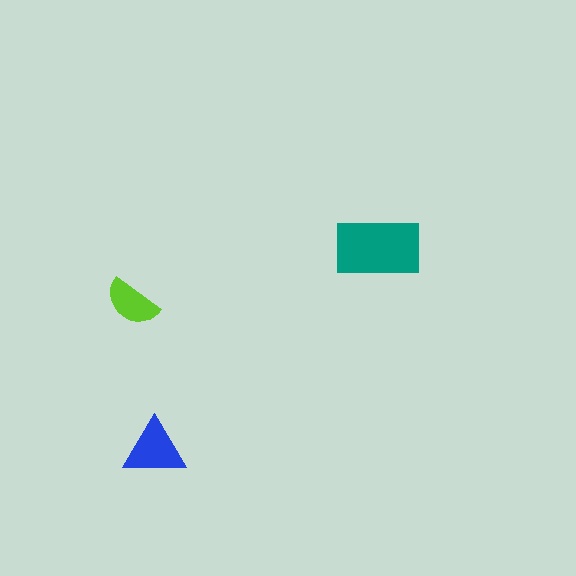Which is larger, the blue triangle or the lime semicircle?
The blue triangle.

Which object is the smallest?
The lime semicircle.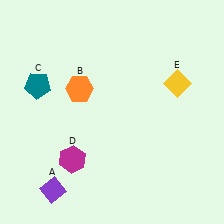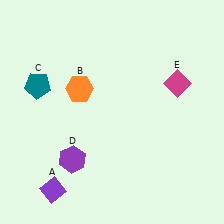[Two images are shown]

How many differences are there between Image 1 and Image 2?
There are 2 differences between the two images.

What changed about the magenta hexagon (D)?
In Image 1, D is magenta. In Image 2, it changed to purple.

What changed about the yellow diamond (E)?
In Image 1, E is yellow. In Image 2, it changed to magenta.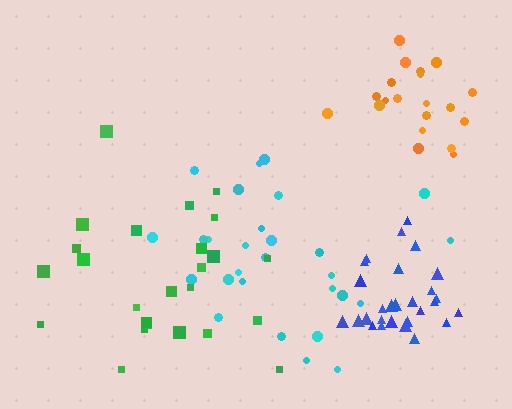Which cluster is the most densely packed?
Blue.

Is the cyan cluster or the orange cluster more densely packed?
Orange.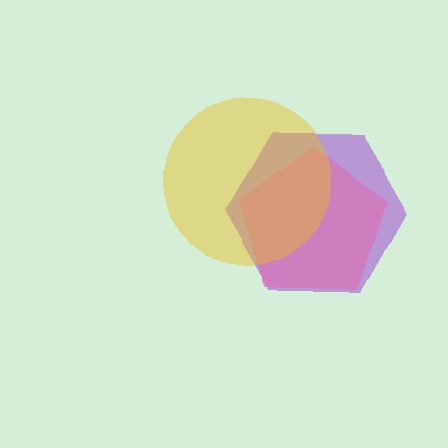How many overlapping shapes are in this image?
There are 3 overlapping shapes in the image.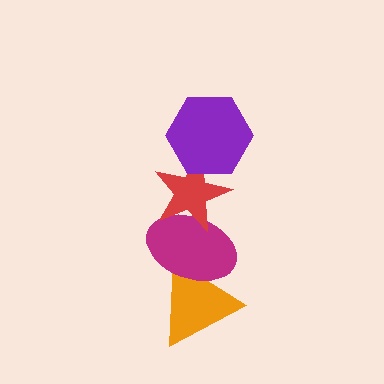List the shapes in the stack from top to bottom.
From top to bottom: the purple hexagon, the red star, the magenta ellipse, the orange triangle.